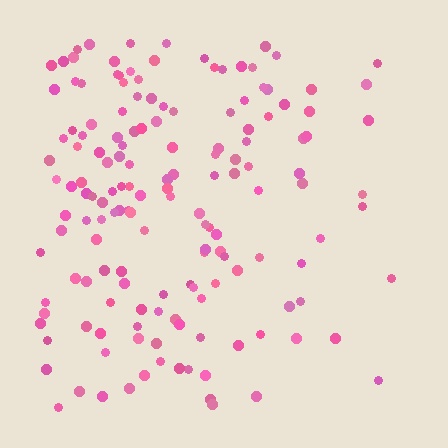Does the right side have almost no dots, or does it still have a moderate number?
Still a moderate number, just noticeably fewer than the left.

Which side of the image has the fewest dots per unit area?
The right.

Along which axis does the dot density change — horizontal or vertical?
Horizontal.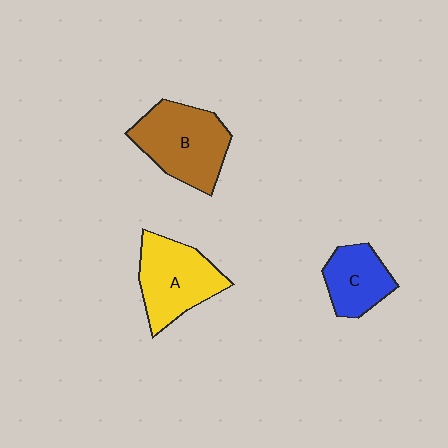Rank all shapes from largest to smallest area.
From largest to smallest: B (brown), A (yellow), C (blue).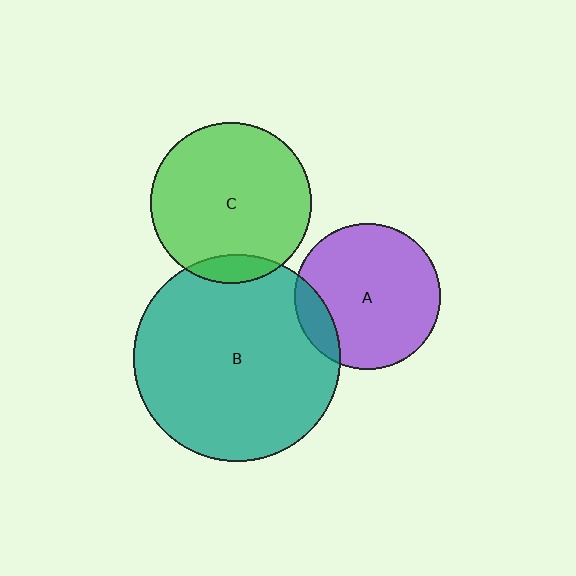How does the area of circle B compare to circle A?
Approximately 2.0 times.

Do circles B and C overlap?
Yes.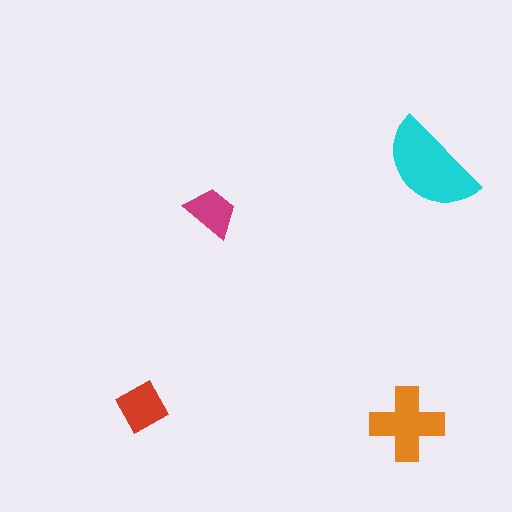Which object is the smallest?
The magenta trapezoid.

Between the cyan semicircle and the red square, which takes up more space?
The cyan semicircle.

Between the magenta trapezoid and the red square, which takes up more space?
The red square.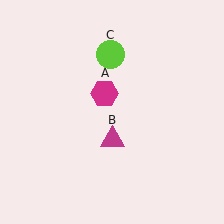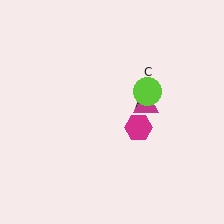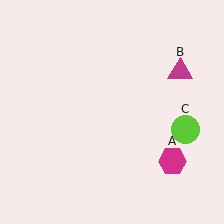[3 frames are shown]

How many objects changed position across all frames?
3 objects changed position: magenta hexagon (object A), magenta triangle (object B), lime circle (object C).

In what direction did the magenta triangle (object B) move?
The magenta triangle (object B) moved up and to the right.